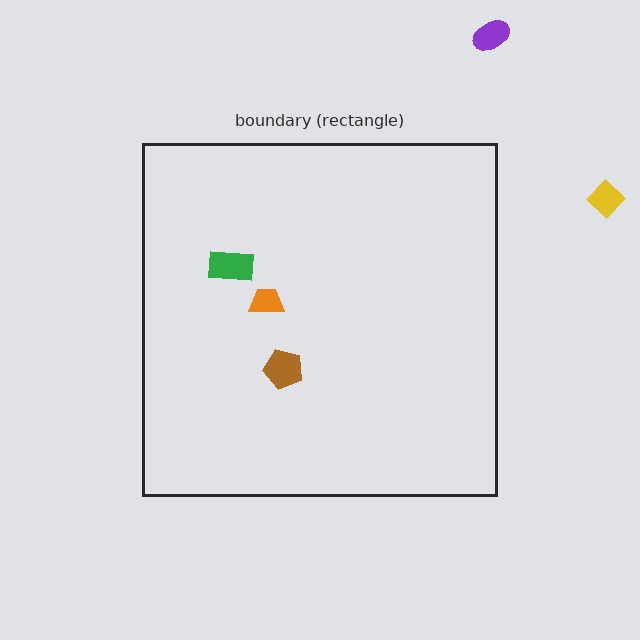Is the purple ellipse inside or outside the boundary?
Outside.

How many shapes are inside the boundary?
3 inside, 2 outside.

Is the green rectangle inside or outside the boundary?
Inside.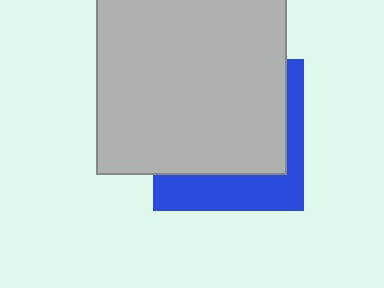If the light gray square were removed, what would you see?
You would see the complete blue square.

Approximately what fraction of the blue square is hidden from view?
Roughly 68% of the blue square is hidden behind the light gray square.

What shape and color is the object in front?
The object in front is a light gray square.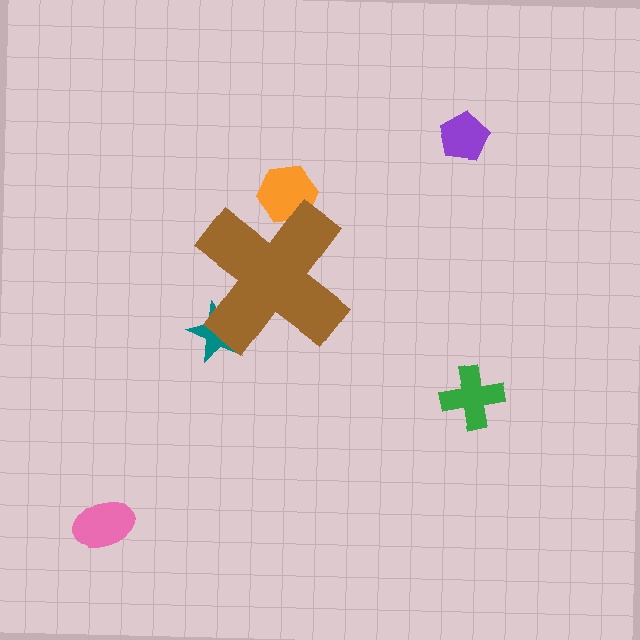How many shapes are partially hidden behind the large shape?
2 shapes are partially hidden.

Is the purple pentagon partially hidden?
No, the purple pentagon is fully visible.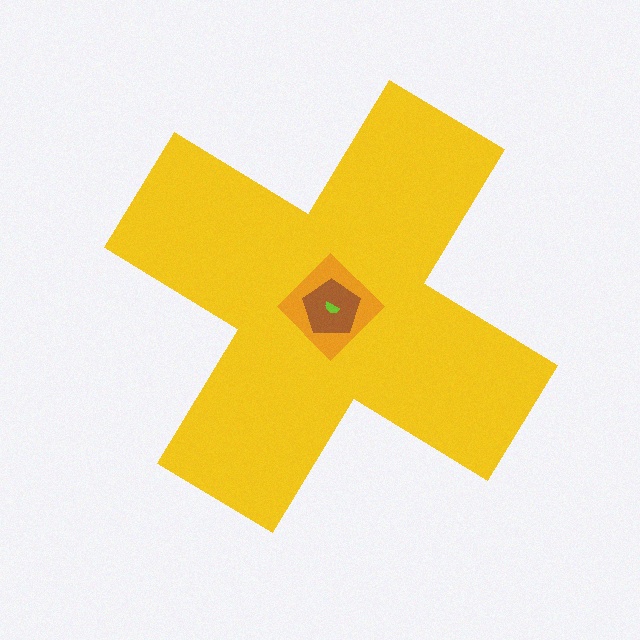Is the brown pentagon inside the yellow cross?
Yes.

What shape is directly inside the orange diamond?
The brown pentagon.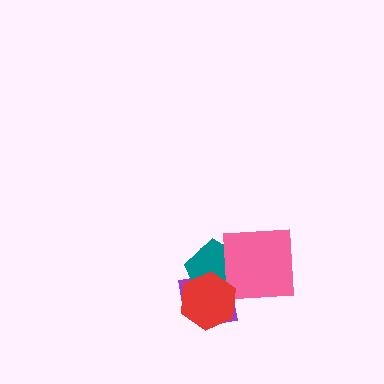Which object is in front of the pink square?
The red hexagon is in front of the pink square.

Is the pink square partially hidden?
Yes, it is partially covered by another shape.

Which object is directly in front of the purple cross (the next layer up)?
The teal pentagon is directly in front of the purple cross.